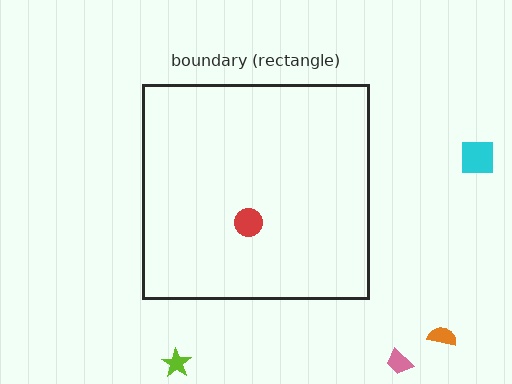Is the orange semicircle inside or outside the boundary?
Outside.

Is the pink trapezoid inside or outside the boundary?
Outside.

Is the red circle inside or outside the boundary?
Inside.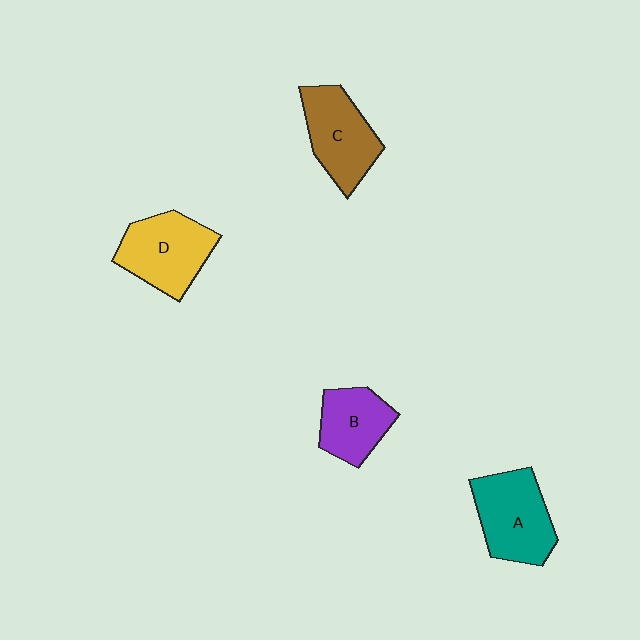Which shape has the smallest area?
Shape B (purple).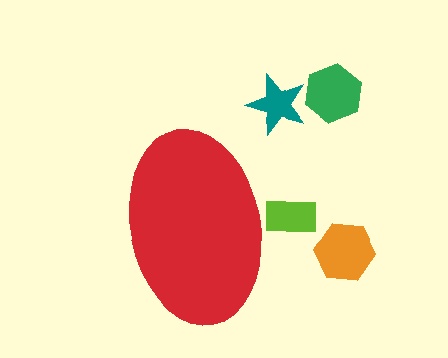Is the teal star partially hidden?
No, the teal star is fully visible.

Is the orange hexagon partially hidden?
No, the orange hexagon is fully visible.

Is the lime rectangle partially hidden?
Yes, the lime rectangle is partially hidden behind the red ellipse.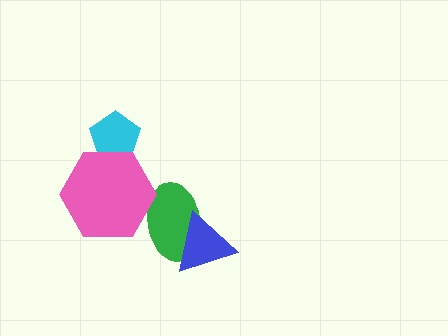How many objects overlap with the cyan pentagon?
1 object overlaps with the cyan pentagon.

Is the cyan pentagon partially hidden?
Yes, it is partially covered by another shape.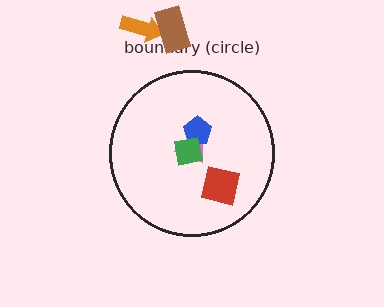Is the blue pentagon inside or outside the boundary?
Inside.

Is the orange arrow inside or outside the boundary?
Outside.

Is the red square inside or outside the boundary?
Inside.